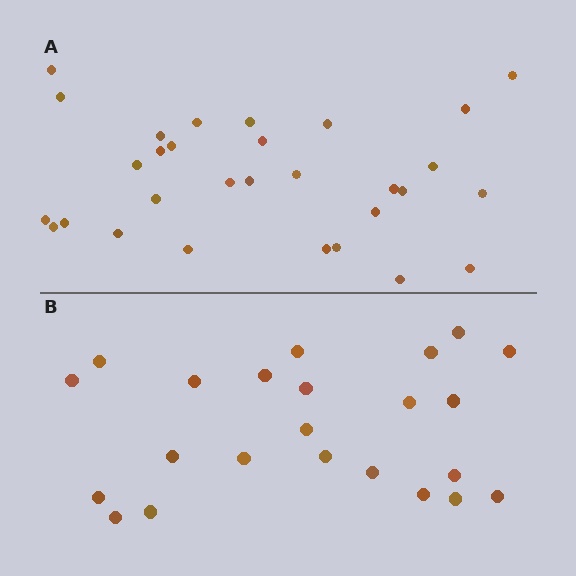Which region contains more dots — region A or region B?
Region A (the top region) has more dots.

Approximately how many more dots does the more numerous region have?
Region A has roughly 8 or so more dots than region B.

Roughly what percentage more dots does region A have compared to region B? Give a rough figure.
About 30% more.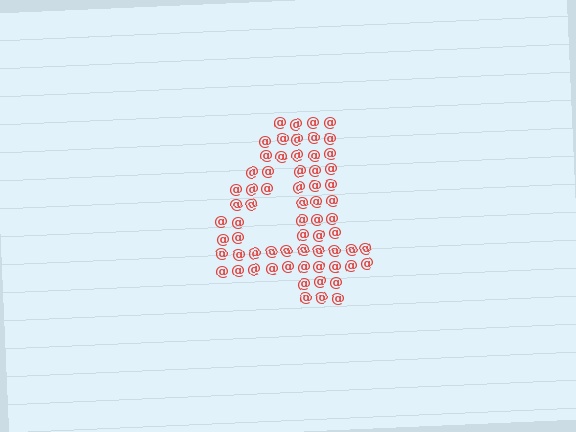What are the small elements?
The small elements are at signs.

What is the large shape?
The large shape is the digit 4.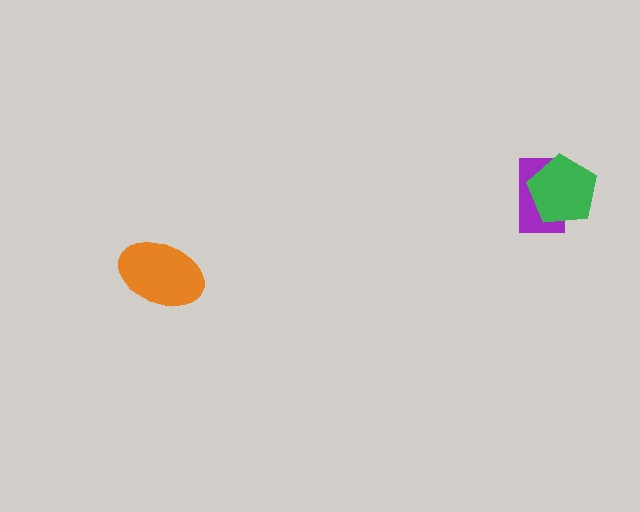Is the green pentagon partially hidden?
No, no other shape covers it.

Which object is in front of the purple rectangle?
The green pentagon is in front of the purple rectangle.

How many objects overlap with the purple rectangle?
1 object overlaps with the purple rectangle.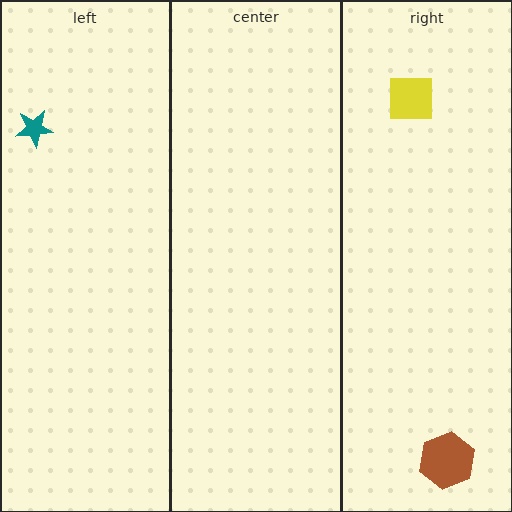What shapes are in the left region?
The teal star.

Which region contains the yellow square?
The right region.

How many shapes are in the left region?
1.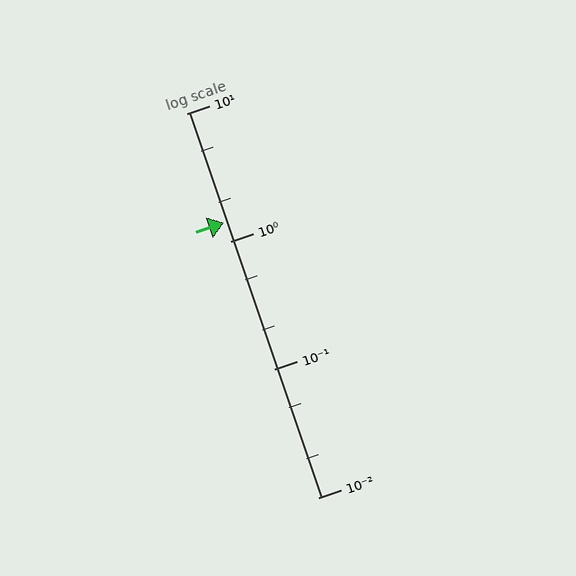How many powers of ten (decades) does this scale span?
The scale spans 3 decades, from 0.01 to 10.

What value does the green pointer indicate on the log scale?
The pointer indicates approximately 1.4.